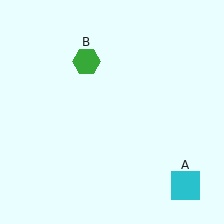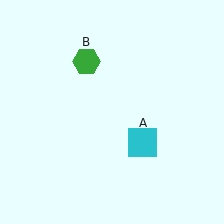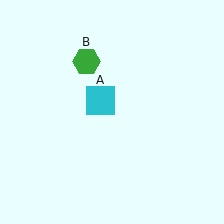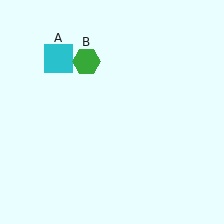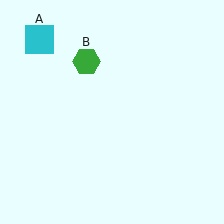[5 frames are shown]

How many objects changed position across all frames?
1 object changed position: cyan square (object A).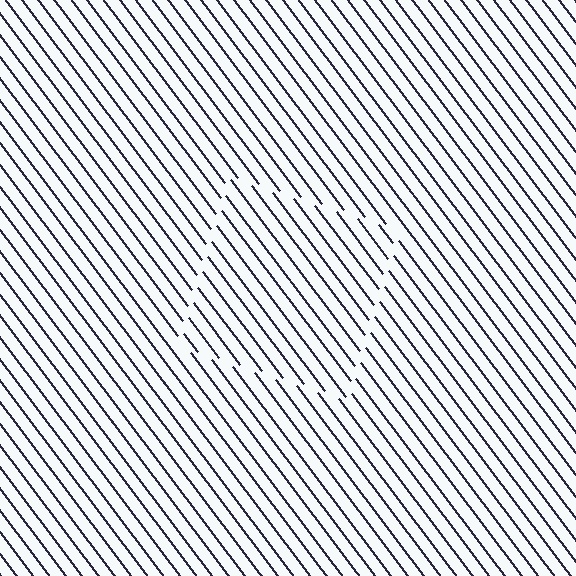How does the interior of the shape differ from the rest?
The interior of the shape contains the same grating, shifted by half a period — the contour is defined by the phase discontinuity where line-ends from the inner and outer gratings abut.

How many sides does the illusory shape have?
4 sides — the line-ends trace a square.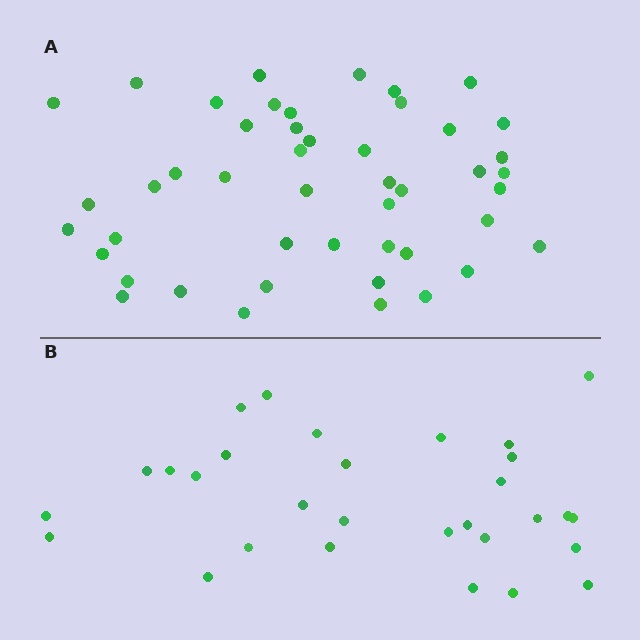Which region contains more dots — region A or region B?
Region A (the top region) has more dots.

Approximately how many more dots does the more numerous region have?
Region A has approximately 15 more dots than region B.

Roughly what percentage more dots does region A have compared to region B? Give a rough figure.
About 55% more.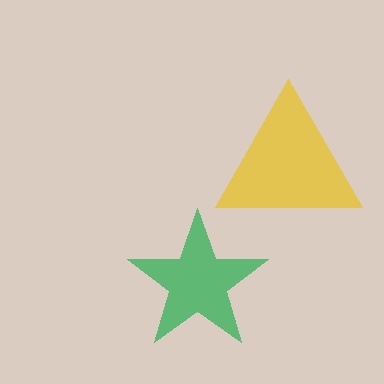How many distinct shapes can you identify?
There are 2 distinct shapes: a green star, a yellow triangle.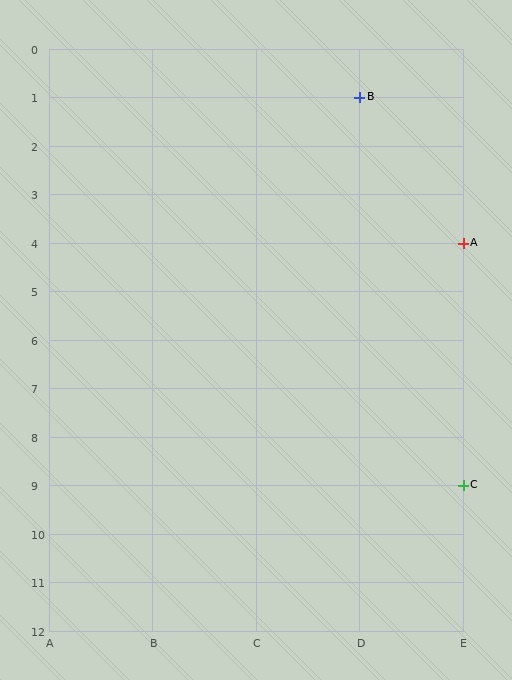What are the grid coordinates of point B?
Point B is at grid coordinates (D, 1).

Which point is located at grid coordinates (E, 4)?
Point A is at (E, 4).